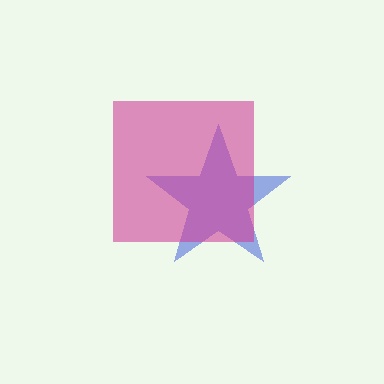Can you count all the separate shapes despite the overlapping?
Yes, there are 2 separate shapes.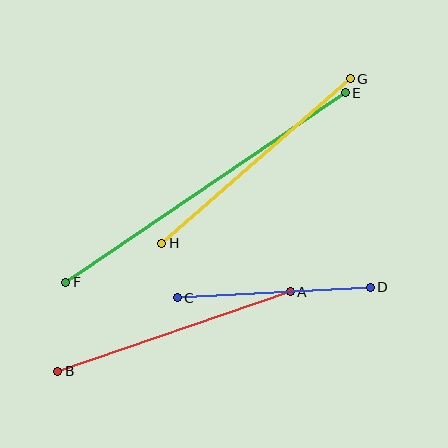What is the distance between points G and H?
The distance is approximately 250 pixels.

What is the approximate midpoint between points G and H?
The midpoint is at approximately (256, 161) pixels.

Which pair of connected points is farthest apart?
Points E and F are farthest apart.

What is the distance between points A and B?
The distance is approximately 246 pixels.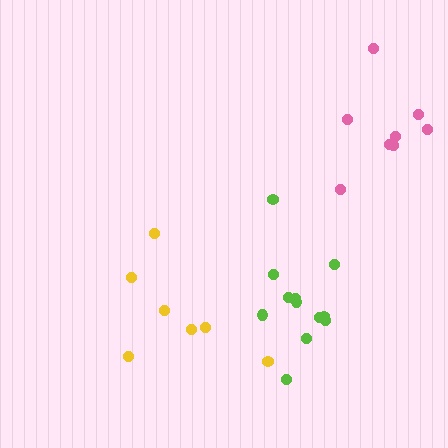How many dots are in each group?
Group 1: 7 dots, Group 2: 12 dots, Group 3: 8 dots (27 total).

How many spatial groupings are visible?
There are 3 spatial groupings.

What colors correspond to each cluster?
The clusters are colored: yellow, lime, pink.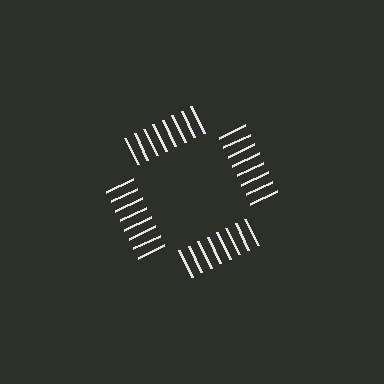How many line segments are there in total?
32 — 8 along each of the 4 edges.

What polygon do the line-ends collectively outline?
An illusory square — the line segments terminate on its edges but no continuous stroke is drawn.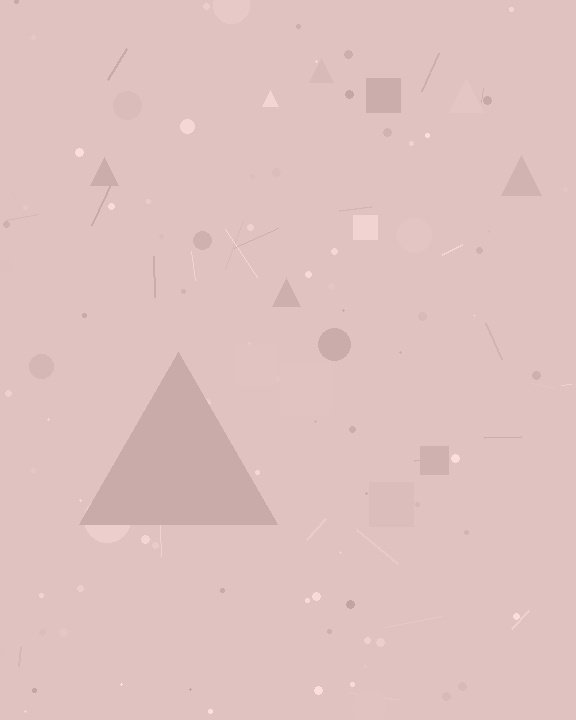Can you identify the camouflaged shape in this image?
The camouflaged shape is a triangle.